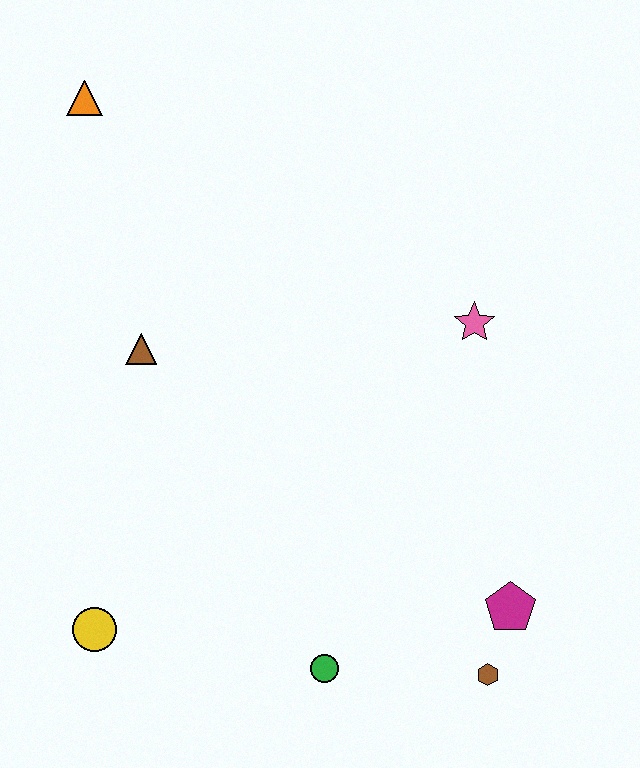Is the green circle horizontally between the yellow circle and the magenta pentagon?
Yes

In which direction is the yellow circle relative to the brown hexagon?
The yellow circle is to the left of the brown hexagon.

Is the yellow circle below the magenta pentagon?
Yes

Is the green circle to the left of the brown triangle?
No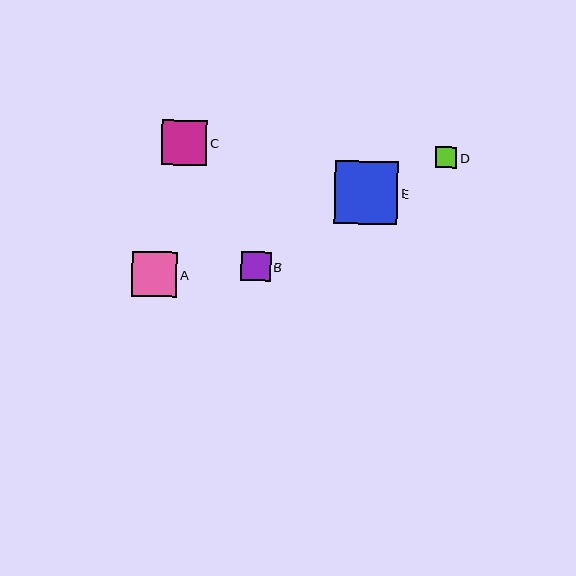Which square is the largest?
Square E is the largest with a size of approximately 64 pixels.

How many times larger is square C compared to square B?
Square C is approximately 1.5 times the size of square B.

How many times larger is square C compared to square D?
Square C is approximately 2.1 times the size of square D.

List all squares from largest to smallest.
From largest to smallest: E, C, A, B, D.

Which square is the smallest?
Square D is the smallest with a size of approximately 21 pixels.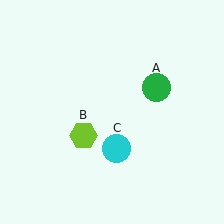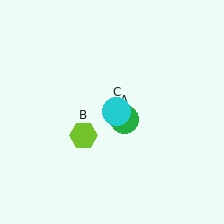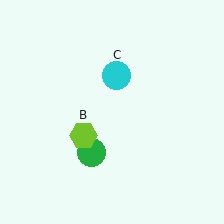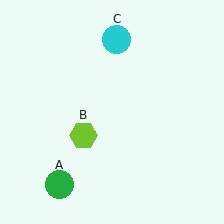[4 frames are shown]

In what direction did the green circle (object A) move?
The green circle (object A) moved down and to the left.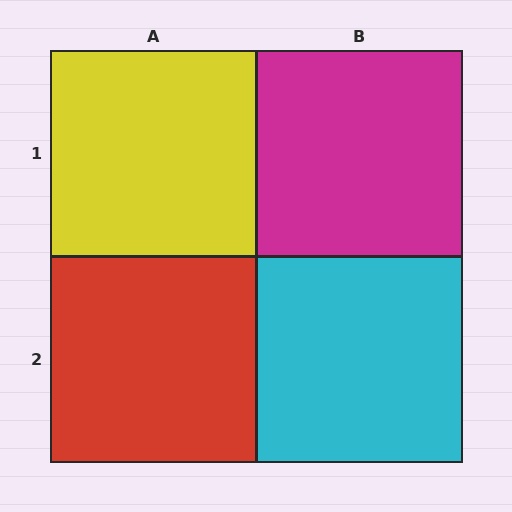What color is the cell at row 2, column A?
Red.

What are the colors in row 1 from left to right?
Yellow, magenta.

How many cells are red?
1 cell is red.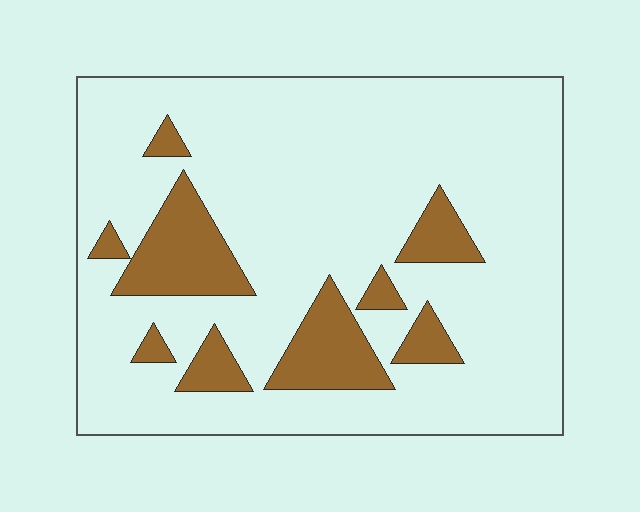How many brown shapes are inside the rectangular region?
9.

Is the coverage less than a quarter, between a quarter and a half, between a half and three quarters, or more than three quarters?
Less than a quarter.